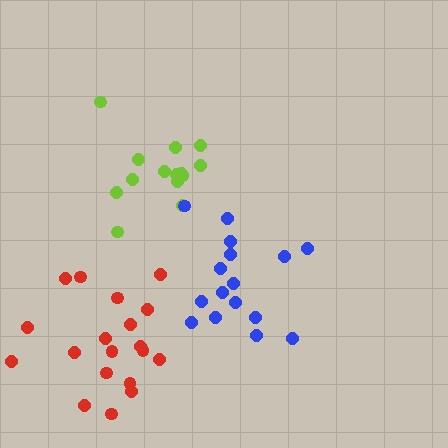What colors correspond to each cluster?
The clusters are colored: lime, blue, red.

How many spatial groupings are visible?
There are 3 spatial groupings.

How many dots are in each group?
Group 1: 14 dots, Group 2: 16 dots, Group 3: 19 dots (49 total).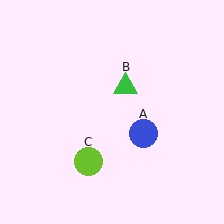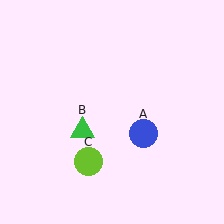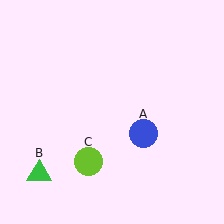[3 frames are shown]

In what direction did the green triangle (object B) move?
The green triangle (object B) moved down and to the left.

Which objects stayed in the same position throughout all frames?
Blue circle (object A) and lime circle (object C) remained stationary.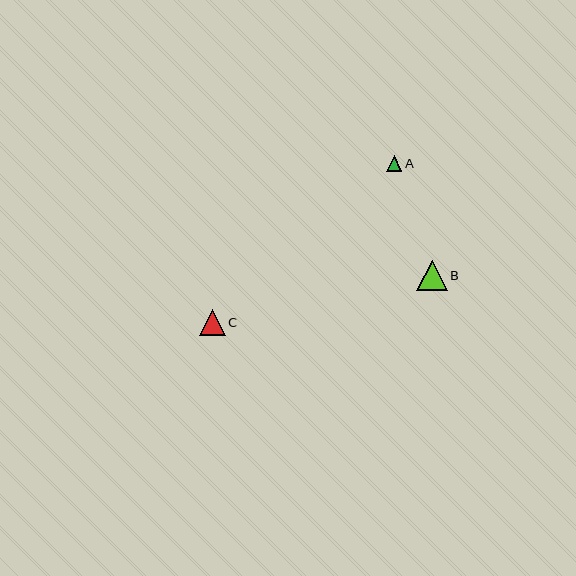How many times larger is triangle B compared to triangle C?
Triangle B is approximately 1.2 times the size of triangle C.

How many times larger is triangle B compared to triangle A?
Triangle B is approximately 2.0 times the size of triangle A.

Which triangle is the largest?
Triangle B is the largest with a size of approximately 31 pixels.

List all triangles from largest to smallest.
From largest to smallest: B, C, A.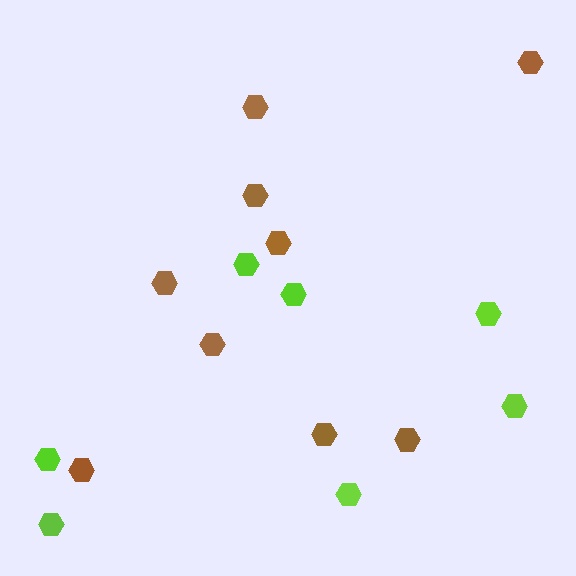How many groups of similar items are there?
There are 2 groups: one group of brown hexagons (9) and one group of lime hexagons (7).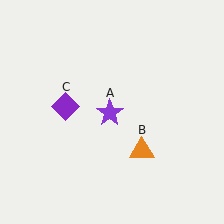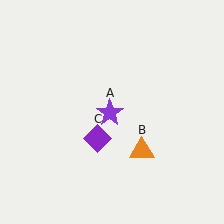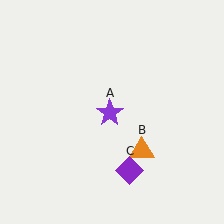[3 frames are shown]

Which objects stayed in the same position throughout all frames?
Purple star (object A) and orange triangle (object B) remained stationary.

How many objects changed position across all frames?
1 object changed position: purple diamond (object C).